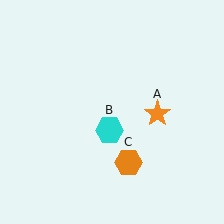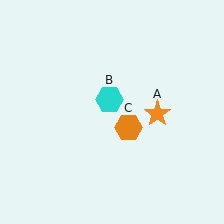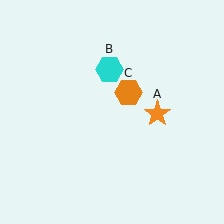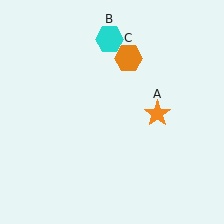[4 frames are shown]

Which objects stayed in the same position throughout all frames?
Orange star (object A) remained stationary.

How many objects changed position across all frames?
2 objects changed position: cyan hexagon (object B), orange hexagon (object C).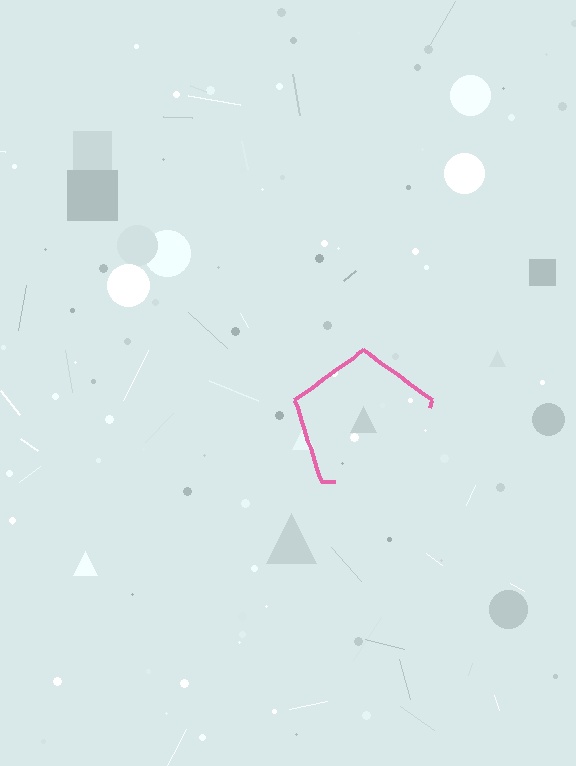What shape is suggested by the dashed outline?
The dashed outline suggests a pentagon.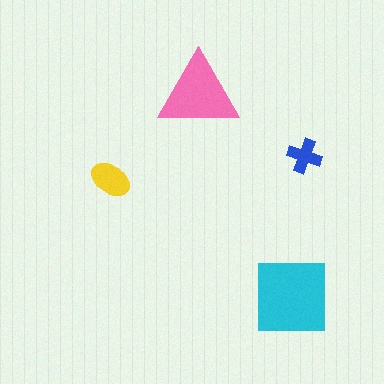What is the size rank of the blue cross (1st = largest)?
4th.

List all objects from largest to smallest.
The cyan square, the pink triangle, the yellow ellipse, the blue cross.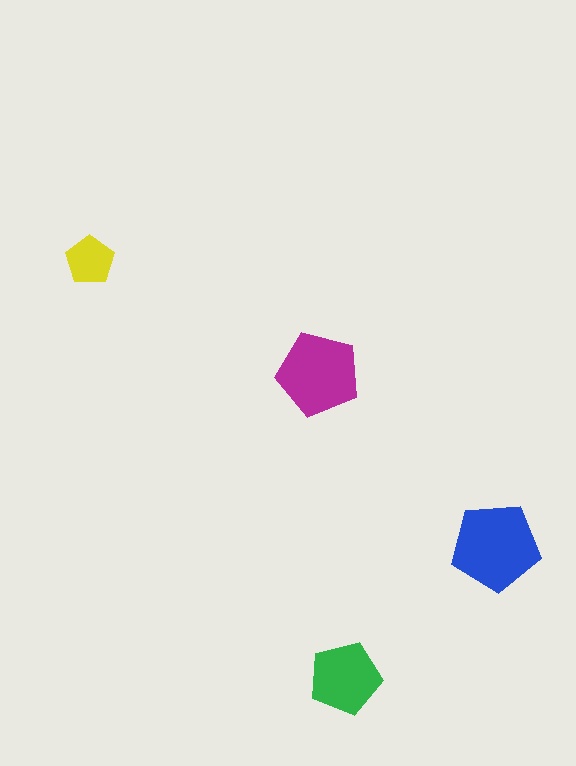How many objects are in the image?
There are 4 objects in the image.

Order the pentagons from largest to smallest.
the blue one, the magenta one, the green one, the yellow one.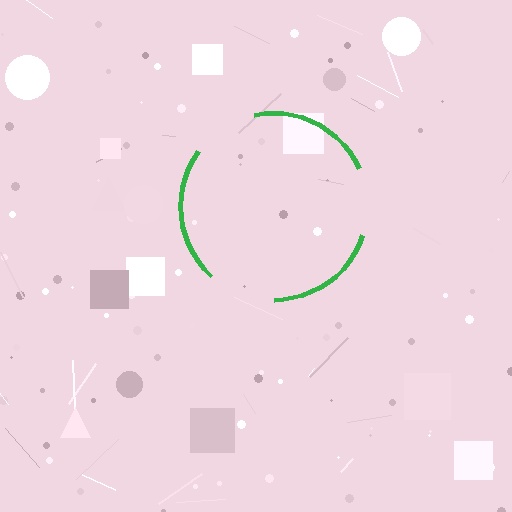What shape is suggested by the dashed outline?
The dashed outline suggests a circle.